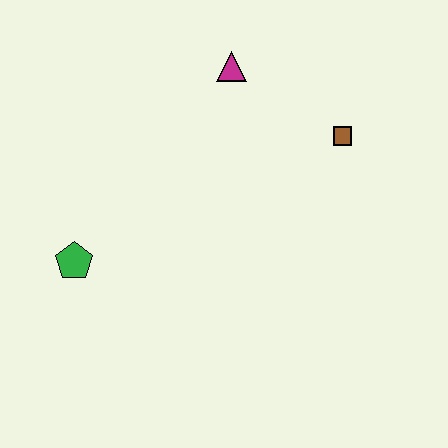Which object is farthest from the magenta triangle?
The green pentagon is farthest from the magenta triangle.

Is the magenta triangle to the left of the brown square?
Yes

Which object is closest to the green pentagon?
The magenta triangle is closest to the green pentagon.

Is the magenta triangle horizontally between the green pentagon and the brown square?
Yes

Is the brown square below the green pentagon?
No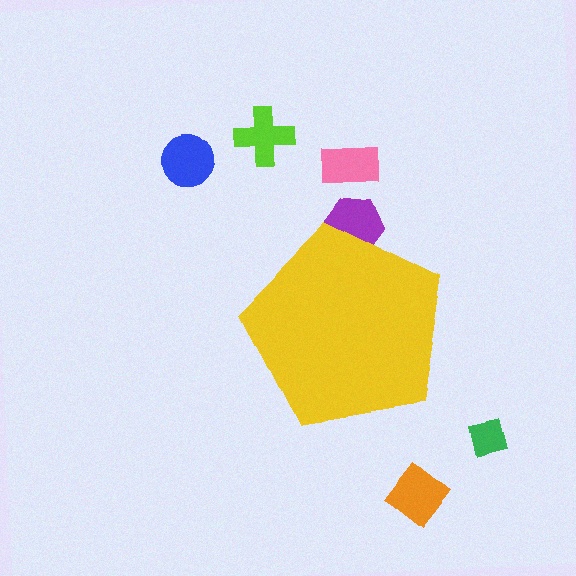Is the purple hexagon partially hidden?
Yes, the purple hexagon is partially hidden behind the yellow pentagon.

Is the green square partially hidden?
No, the green square is fully visible.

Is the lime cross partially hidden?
No, the lime cross is fully visible.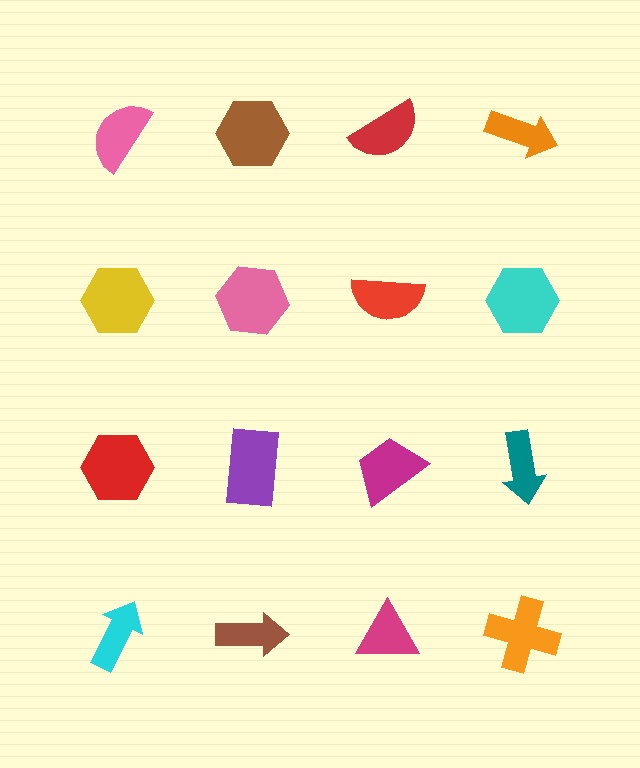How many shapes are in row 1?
4 shapes.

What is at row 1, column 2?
A brown hexagon.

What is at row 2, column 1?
A yellow hexagon.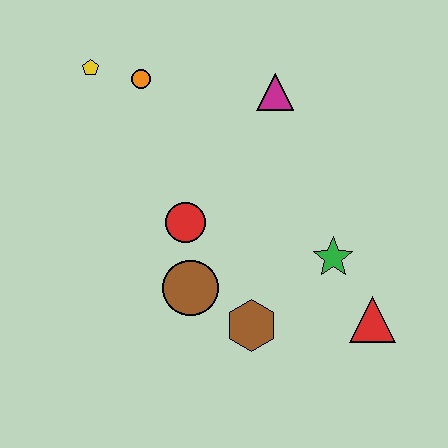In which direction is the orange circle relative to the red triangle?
The orange circle is above the red triangle.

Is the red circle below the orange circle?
Yes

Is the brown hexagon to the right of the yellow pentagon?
Yes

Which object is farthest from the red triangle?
The yellow pentagon is farthest from the red triangle.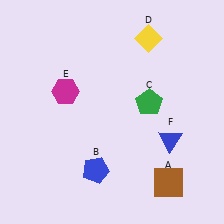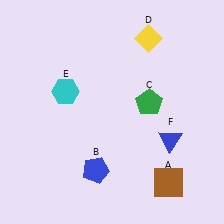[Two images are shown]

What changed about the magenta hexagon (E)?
In Image 1, E is magenta. In Image 2, it changed to cyan.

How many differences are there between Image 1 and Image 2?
There is 1 difference between the two images.